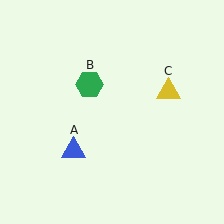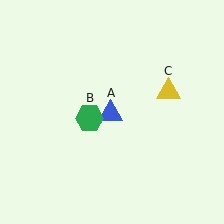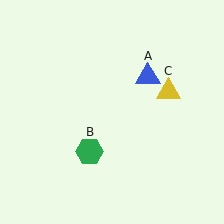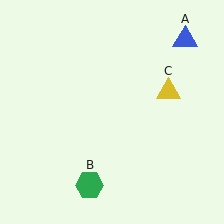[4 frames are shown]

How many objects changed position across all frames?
2 objects changed position: blue triangle (object A), green hexagon (object B).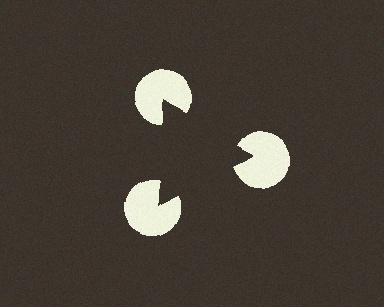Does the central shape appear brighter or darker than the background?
It typically appears slightly darker than the background, even though no actual brightness change is drawn.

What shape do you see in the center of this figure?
An illusory triangle — its edges are inferred from the aligned wedge cuts in the pac-man discs, not physically drawn.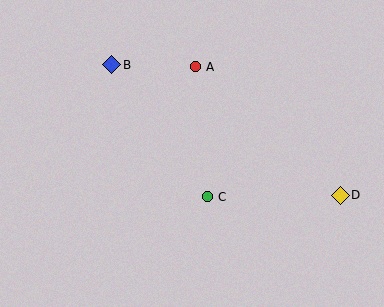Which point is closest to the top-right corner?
Point D is closest to the top-right corner.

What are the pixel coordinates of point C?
Point C is at (207, 197).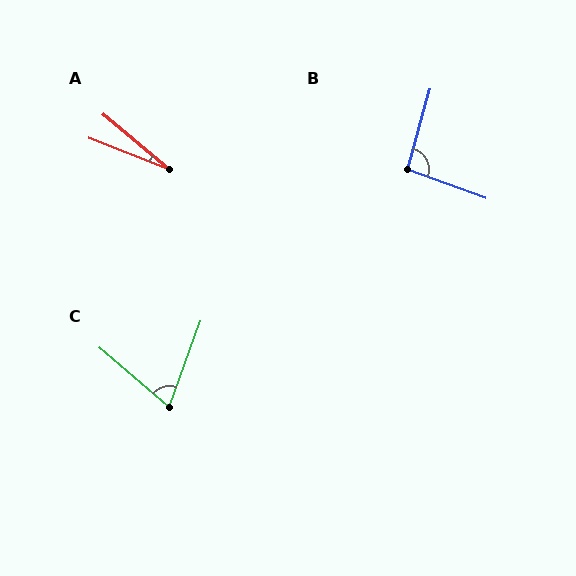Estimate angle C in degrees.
Approximately 70 degrees.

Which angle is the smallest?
A, at approximately 19 degrees.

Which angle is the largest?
B, at approximately 94 degrees.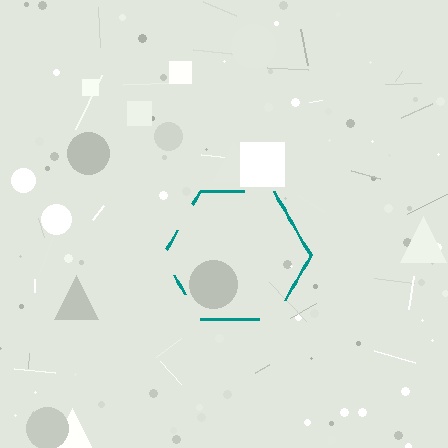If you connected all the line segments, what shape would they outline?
They would outline a hexagon.